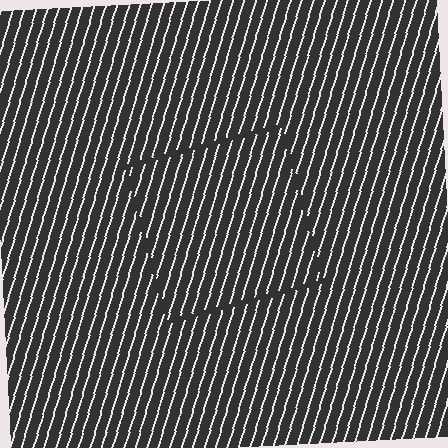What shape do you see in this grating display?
An illusory square. The interior of the shape contains the same grating, shifted by half a period — the contour is defined by the phase discontinuity where line-ends from the inner and outer gratings abut.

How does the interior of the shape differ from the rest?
The interior of the shape contains the same grating, shifted by half a period — the contour is defined by the phase discontinuity where line-ends from the inner and outer gratings abut.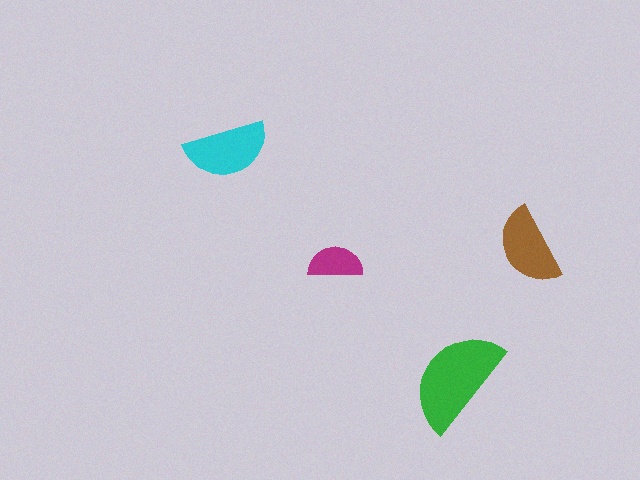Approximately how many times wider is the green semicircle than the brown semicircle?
About 1.5 times wider.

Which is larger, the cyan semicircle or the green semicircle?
The green one.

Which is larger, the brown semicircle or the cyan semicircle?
The cyan one.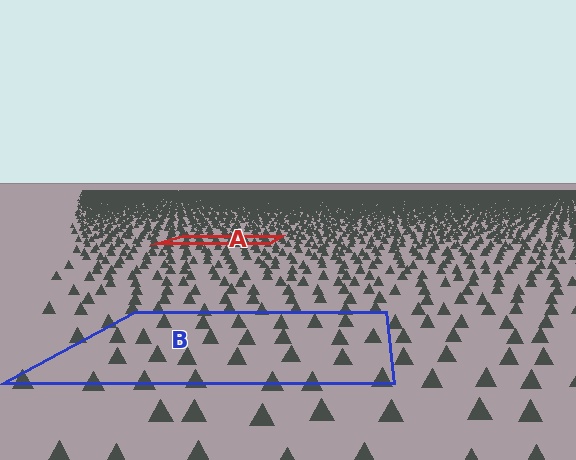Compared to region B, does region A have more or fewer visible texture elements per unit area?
Region A has more texture elements per unit area — they are packed more densely because it is farther away.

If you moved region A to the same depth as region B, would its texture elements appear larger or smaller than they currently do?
They would appear larger. At a closer depth, the same texture elements are projected at a bigger on-screen size.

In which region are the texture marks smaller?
The texture marks are smaller in region A, because it is farther away.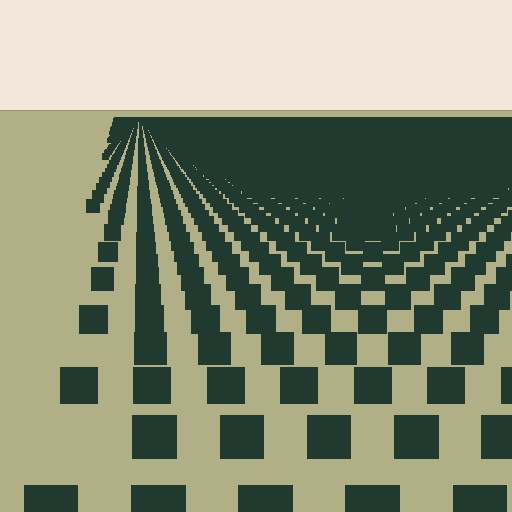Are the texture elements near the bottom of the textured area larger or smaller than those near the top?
Larger. Near the bottom, elements are closer to the viewer and appear at a bigger on-screen size.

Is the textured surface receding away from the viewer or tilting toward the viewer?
The surface is receding away from the viewer. Texture elements get smaller and denser toward the top.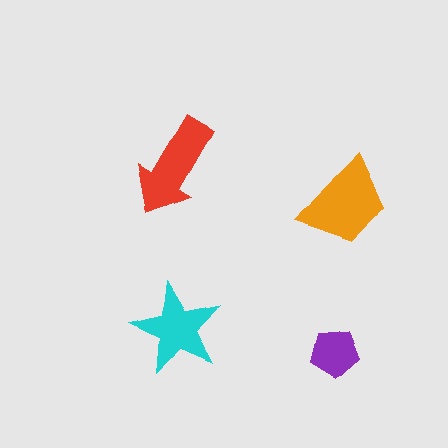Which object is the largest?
The orange trapezoid.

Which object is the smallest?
The purple pentagon.